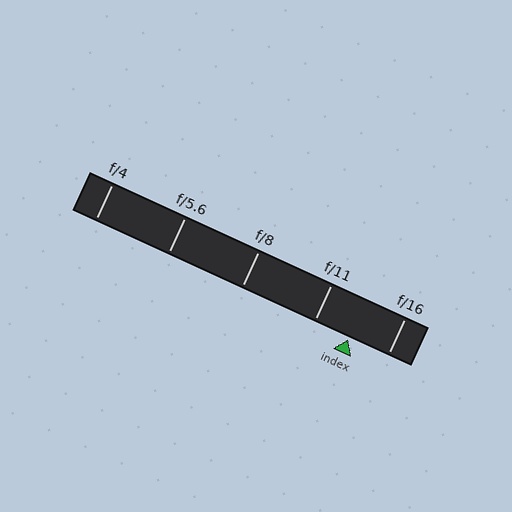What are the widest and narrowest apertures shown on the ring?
The widest aperture shown is f/4 and the narrowest is f/16.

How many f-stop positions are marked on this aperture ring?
There are 5 f-stop positions marked.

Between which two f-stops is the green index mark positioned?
The index mark is between f/11 and f/16.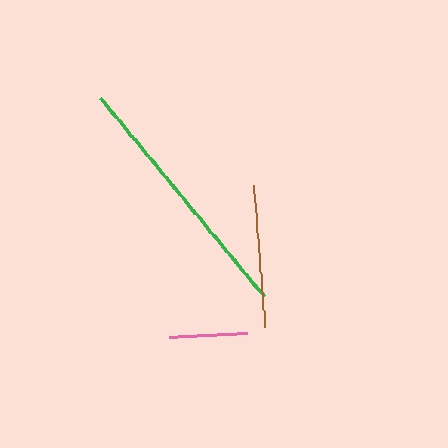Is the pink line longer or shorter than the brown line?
The brown line is longer than the pink line.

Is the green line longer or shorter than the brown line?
The green line is longer than the brown line.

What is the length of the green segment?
The green segment is approximately 256 pixels long.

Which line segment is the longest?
The green line is the longest at approximately 256 pixels.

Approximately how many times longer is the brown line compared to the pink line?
The brown line is approximately 1.8 times the length of the pink line.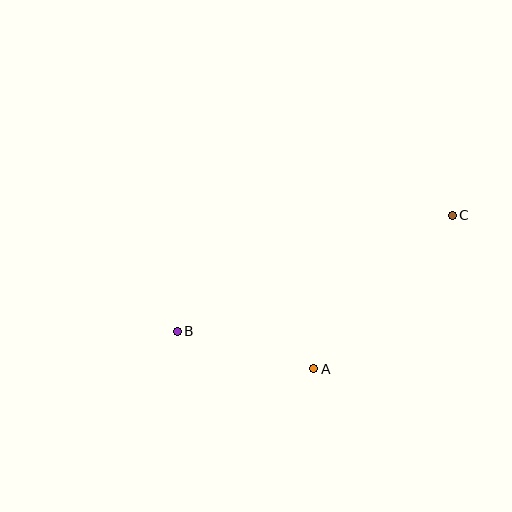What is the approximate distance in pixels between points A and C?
The distance between A and C is approximately 207 pixels.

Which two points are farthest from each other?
Points B and C are farthest from each other.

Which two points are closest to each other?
Points A and B are closest to each other.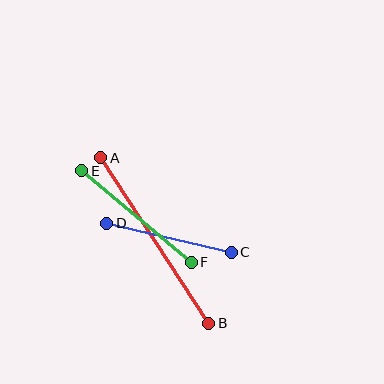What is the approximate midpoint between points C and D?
The midpoint is at approximately (169, 238) pixels.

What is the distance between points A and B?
The distance is approximately 198 pixels.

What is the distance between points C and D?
The distance is approximately 128 pixels.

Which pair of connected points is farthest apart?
Points A and B are farthest apart.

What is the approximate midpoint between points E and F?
The midpoint is at approximately (136, 216) pixels.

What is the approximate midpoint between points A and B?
The midpoint is at approximately (155, 240) pixels.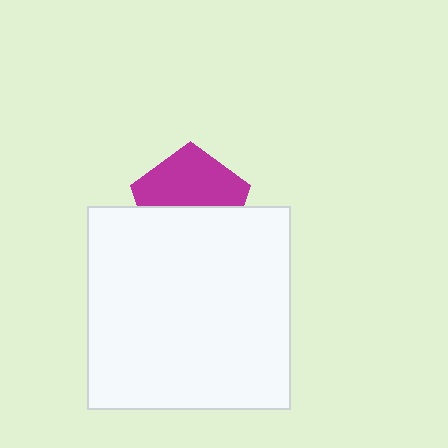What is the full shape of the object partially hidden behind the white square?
The partially hidden object is a magenta pentagon.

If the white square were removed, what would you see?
You would see the complete magenta pentagon.